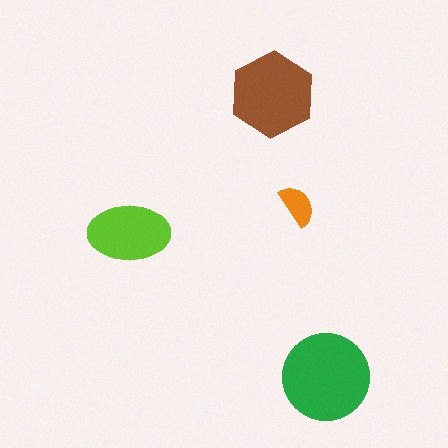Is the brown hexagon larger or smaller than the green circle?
Smaller.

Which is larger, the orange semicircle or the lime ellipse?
The lime ellipse.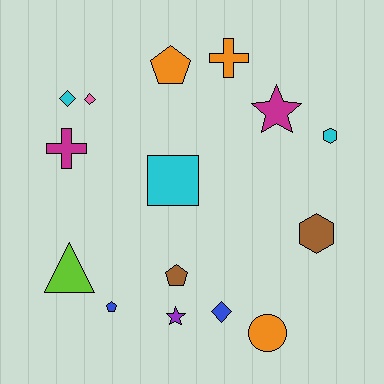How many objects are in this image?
There are 15 objects.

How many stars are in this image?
There are 2 stars.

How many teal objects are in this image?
There are no teal objects.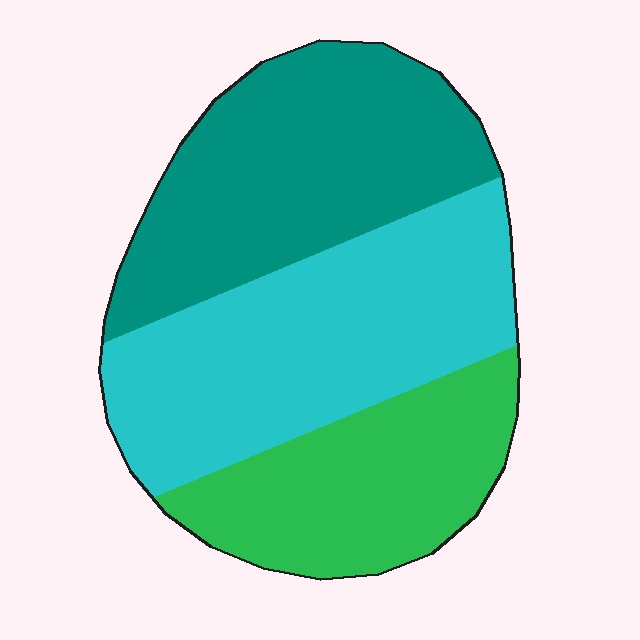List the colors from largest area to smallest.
From largest to smallest: cyan, teal, green.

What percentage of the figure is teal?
Teal takes up about one third (1/3) of the figure.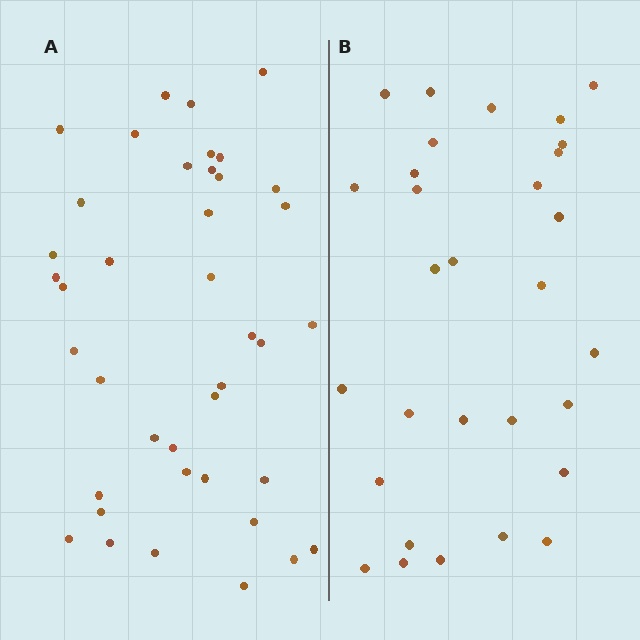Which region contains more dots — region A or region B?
Region A (the left region) has more dots.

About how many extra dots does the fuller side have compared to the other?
Region A has roughly 10 or so more dots than region B.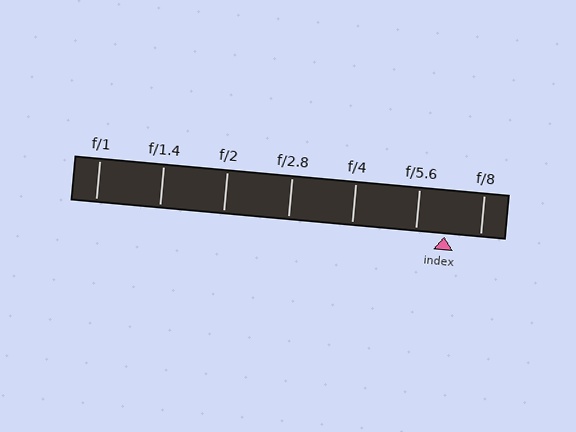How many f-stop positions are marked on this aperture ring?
There are 7 f-stop positions marked.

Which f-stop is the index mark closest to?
The index mark is closest to f/5.6.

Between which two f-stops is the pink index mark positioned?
The index mark is between f/5.6 and f/8.